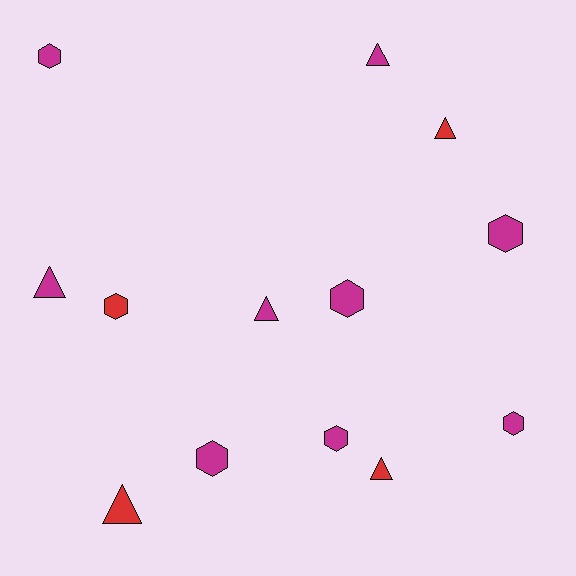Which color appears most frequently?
Magenta, with 9 objects.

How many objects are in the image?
There are 13 objects.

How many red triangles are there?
There are 3 red triangles.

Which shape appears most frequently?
Hexagon, with 7 objects.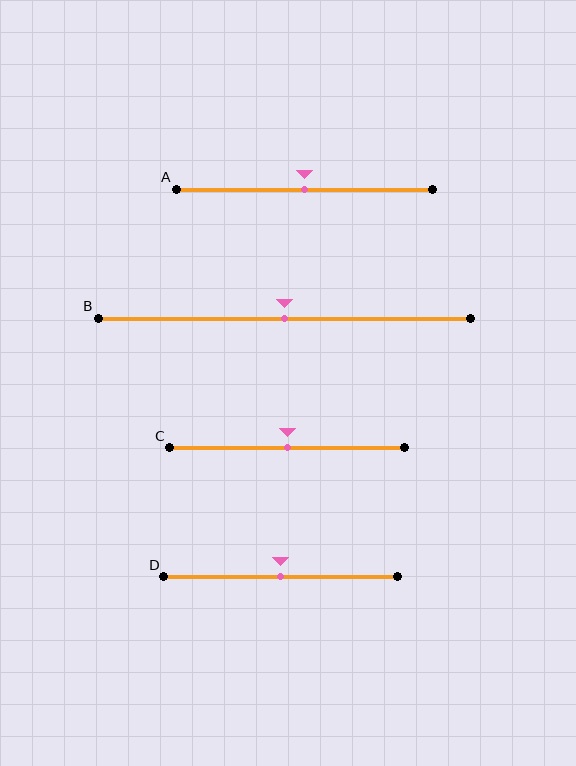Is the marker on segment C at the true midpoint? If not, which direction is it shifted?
Yes, the marker on segment C is at the true midpoint.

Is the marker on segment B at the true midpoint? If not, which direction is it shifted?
Yes, the marker on segment B is at the true midpoint.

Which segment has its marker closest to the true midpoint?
Segment A has its marker closest to the true midpoint.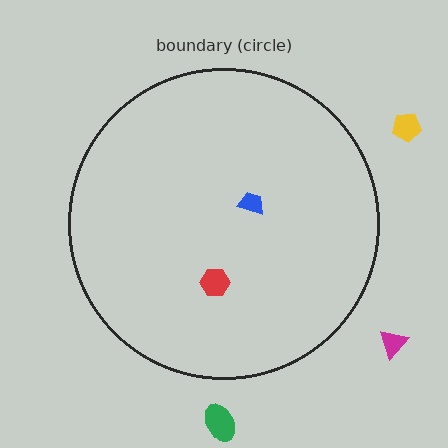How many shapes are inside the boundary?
2 inside, 3 outside.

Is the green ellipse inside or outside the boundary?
Outside.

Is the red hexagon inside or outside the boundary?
Inside.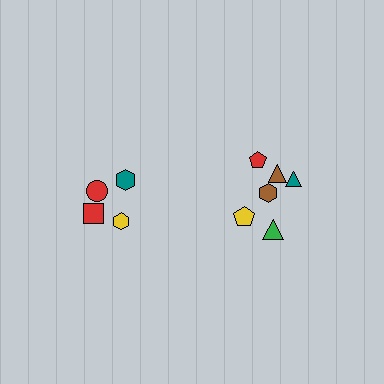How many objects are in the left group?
There are 4 objects.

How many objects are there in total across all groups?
There are 10 objects.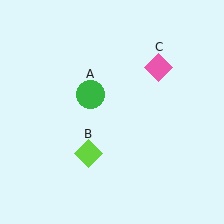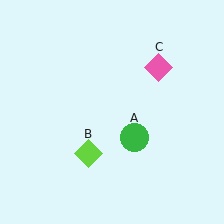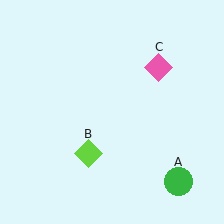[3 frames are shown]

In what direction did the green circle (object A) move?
The green circle (object A) moved down and to the right.